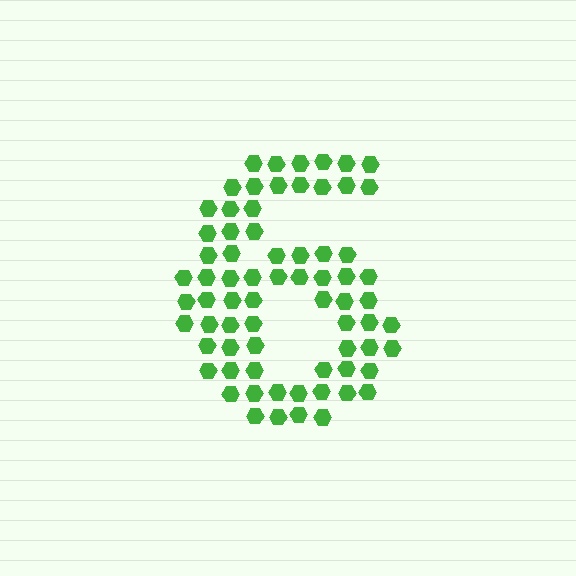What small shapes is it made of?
It is made of small hexagons.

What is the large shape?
The large shape is the digit 6.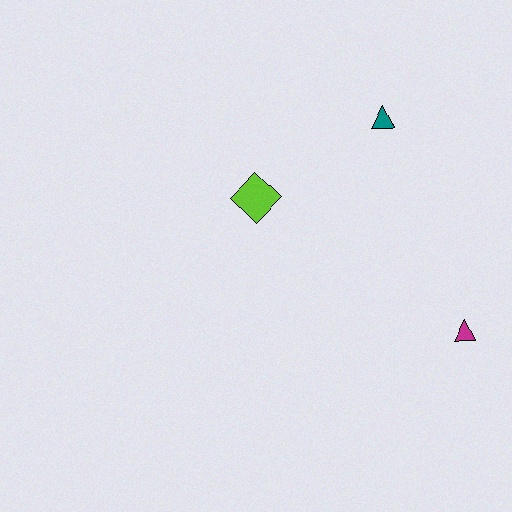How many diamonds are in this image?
There is 1 diamond.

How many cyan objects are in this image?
There are no cyan objects.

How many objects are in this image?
There are 3 objects.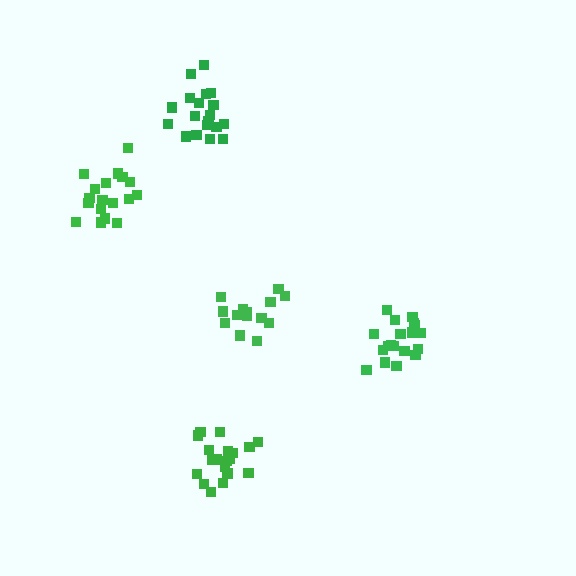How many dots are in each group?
Group 1: 18 dots, Group 2: 19 dots, Group 3: 19 dots, Group 4: 19 dots, Group 5: 14 dots (89 total).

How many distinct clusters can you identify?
There are 5 distinct clusters.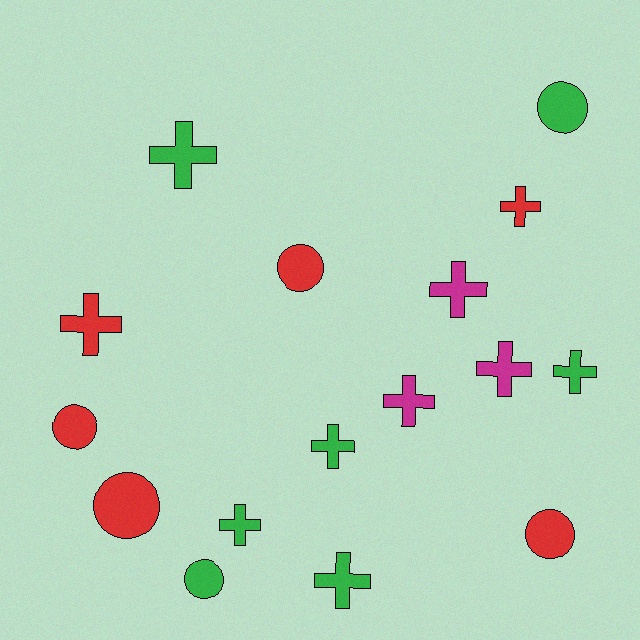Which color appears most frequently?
Green, with 7 objects.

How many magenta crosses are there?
There are 3 magenta crosses.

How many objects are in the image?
There are 16 objects.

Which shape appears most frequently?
Cross, with 10 objects.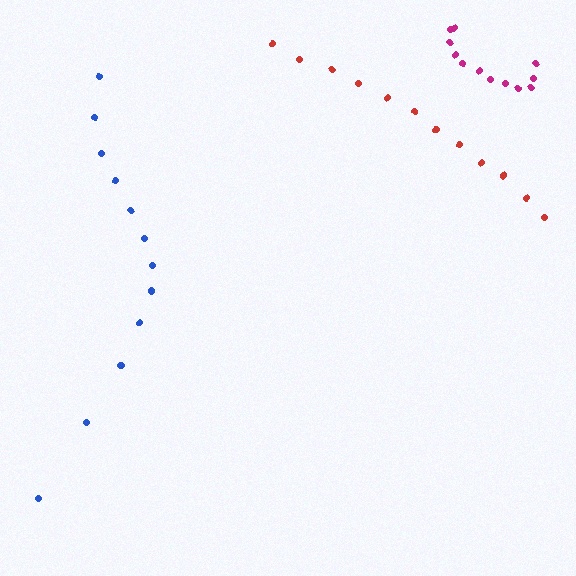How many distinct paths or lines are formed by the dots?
There are 3 distinct paths.